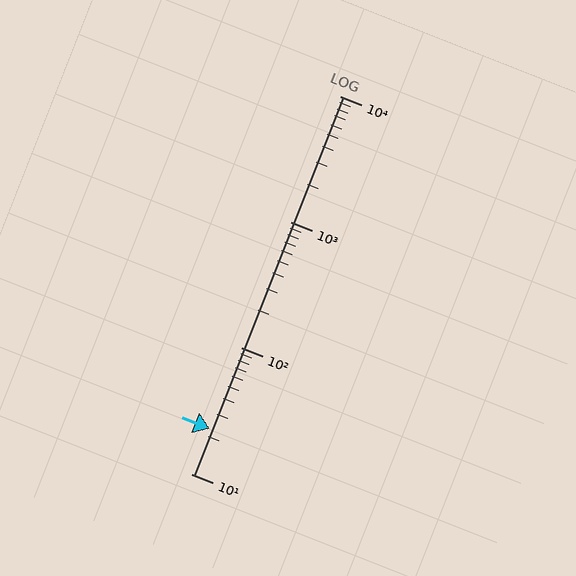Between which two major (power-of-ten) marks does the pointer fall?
The pointer is between 10 and 100.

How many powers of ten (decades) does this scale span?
The scale spans 3 decades, from 10 to 10000.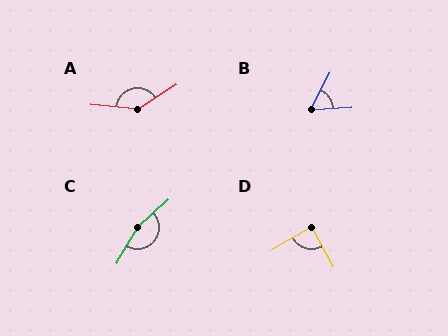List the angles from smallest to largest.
B (60°), D (88°), A (141°), C (162°).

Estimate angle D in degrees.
Approximately 88 degrees.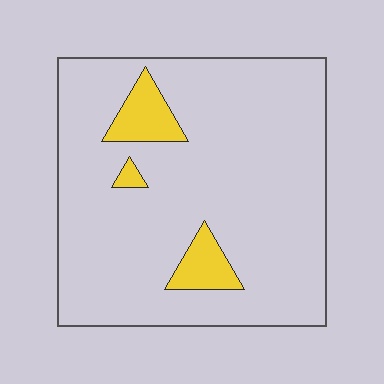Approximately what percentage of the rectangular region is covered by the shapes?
Approximately 10%.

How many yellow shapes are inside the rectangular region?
3.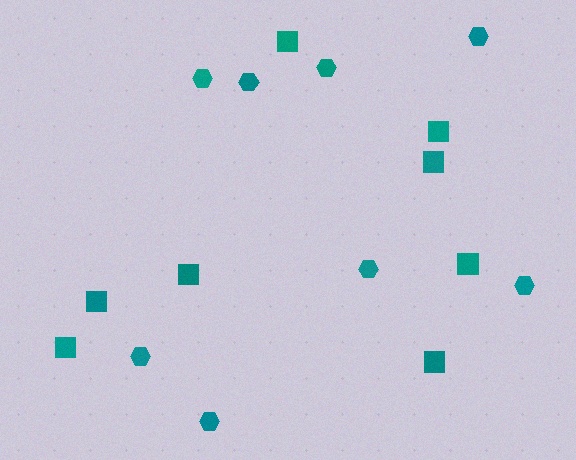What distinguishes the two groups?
There are 2 groups: one group of hexagons (8) and one group of squares (8).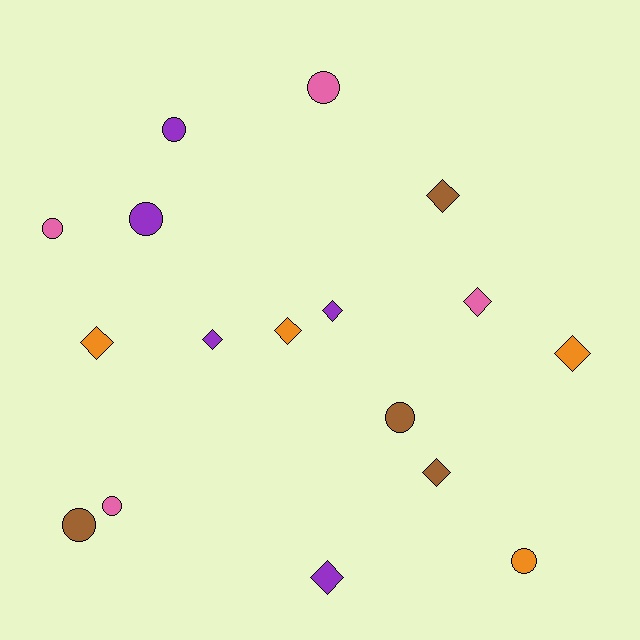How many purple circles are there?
There are 2 purple circles.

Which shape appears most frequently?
Diamond, with 9 objects.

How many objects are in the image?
There are 17 objects.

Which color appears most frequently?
Purple, with 5 objects.